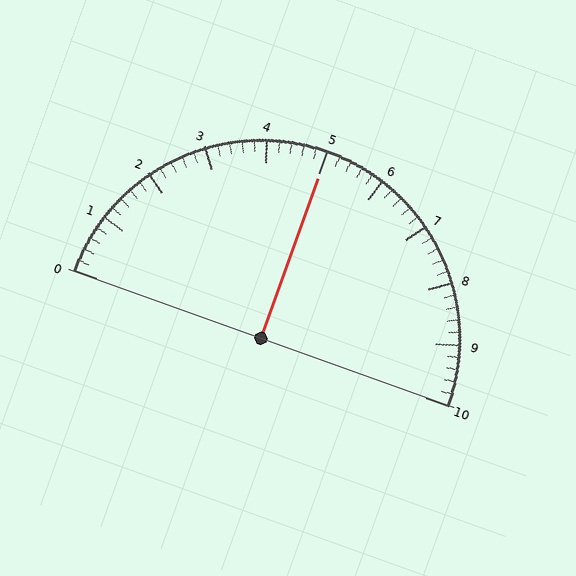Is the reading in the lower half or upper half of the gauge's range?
The reading is in the upper half of the range (0 to 10).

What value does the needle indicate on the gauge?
The needle indicates approximately 5.0.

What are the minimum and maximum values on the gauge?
The gauge ranges from 0 to 10.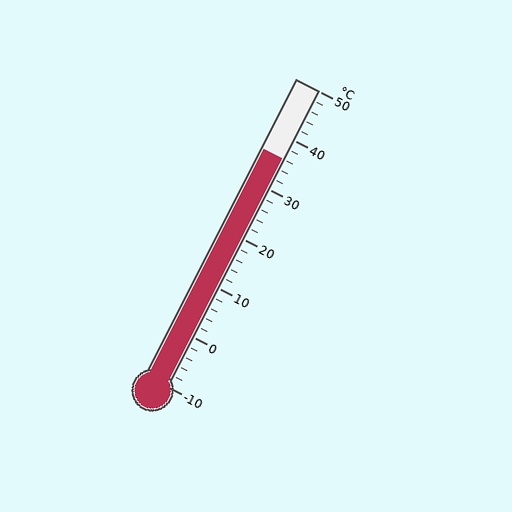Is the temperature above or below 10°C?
The temperature is above 10°C.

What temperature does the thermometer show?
The thermometer shows approximately 36°C.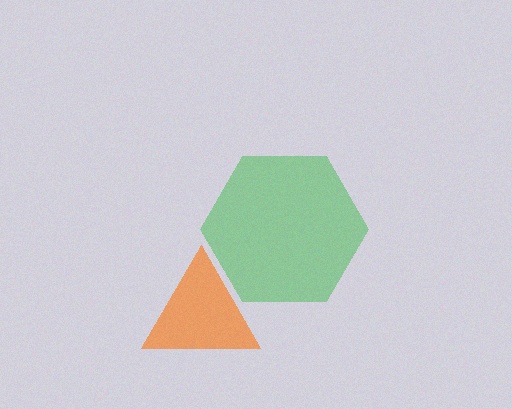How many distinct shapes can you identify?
There are 2 distinct shapes: a green hexagon, an orange triangle.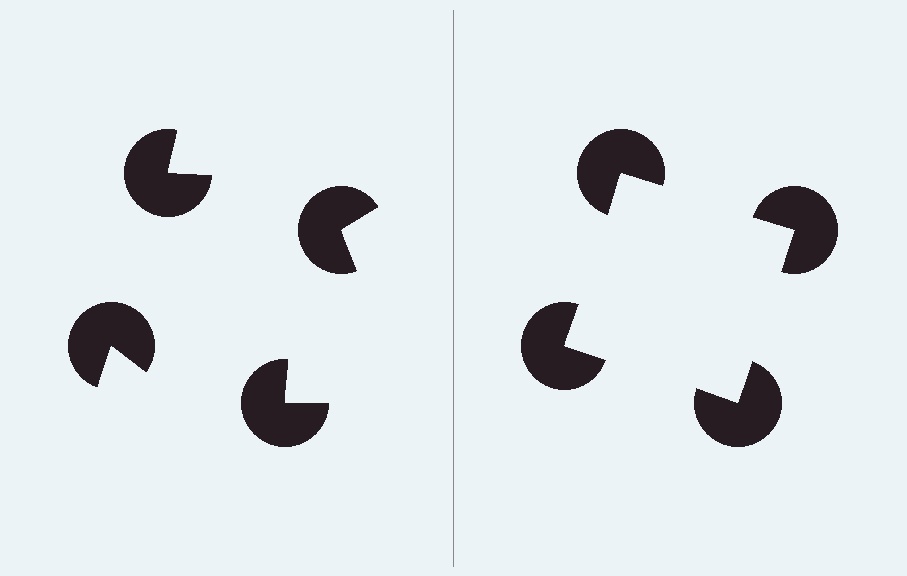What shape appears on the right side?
An illusory square.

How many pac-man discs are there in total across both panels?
8 — 4 on each side.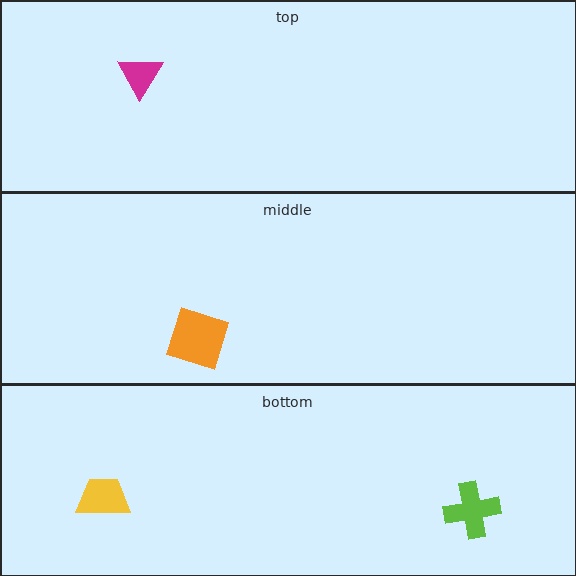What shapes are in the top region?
The magenta triangle.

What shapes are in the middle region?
The orange square.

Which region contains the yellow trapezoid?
The bottom region.